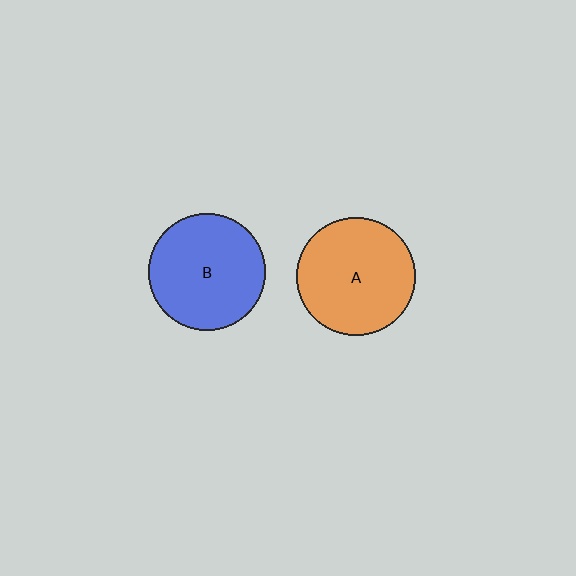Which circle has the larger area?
Circle A (orange).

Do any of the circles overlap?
No, none of the circles overlap.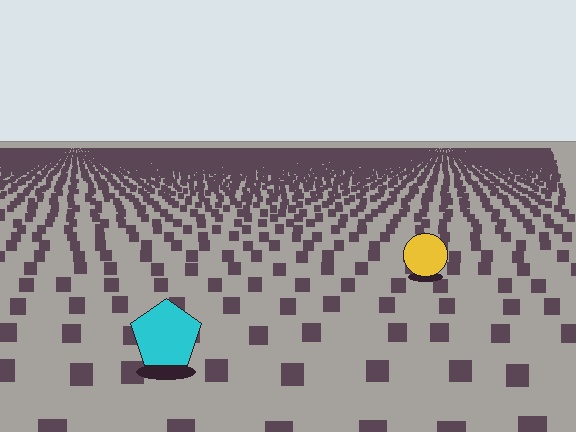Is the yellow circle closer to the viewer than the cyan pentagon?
No. The cyan pentagon is closer — you can tell from the texture gradient: the ground texture is coarser near it.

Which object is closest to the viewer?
The cyan pentagon is closest. The texture marks near it are larger and more spread out.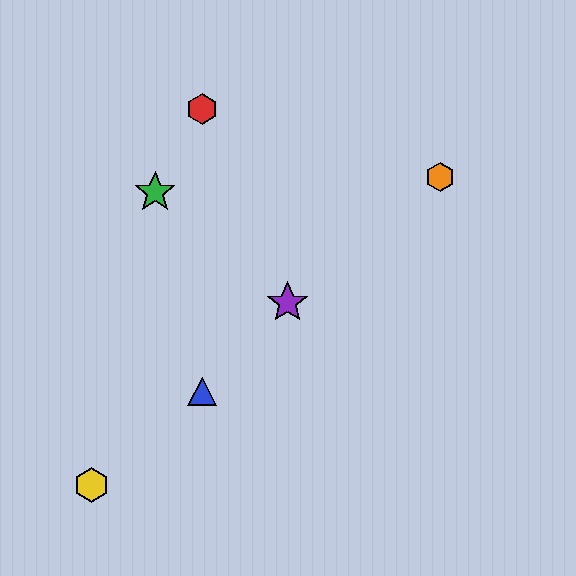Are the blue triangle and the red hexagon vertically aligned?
Yes, both are at x≈202.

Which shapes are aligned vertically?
The red hexagon, the blue triangle are aligned vertically.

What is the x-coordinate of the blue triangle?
The blue triangle is at x≈202.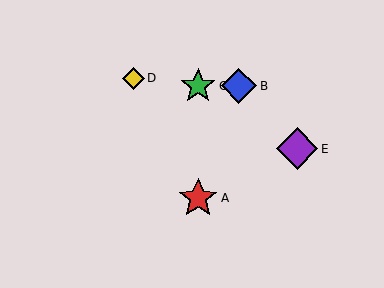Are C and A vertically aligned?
Yes, both are at x≈198.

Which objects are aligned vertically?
Objects A, C are aligned vertically.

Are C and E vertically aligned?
No, C is at x≈198 and E is at x≈297.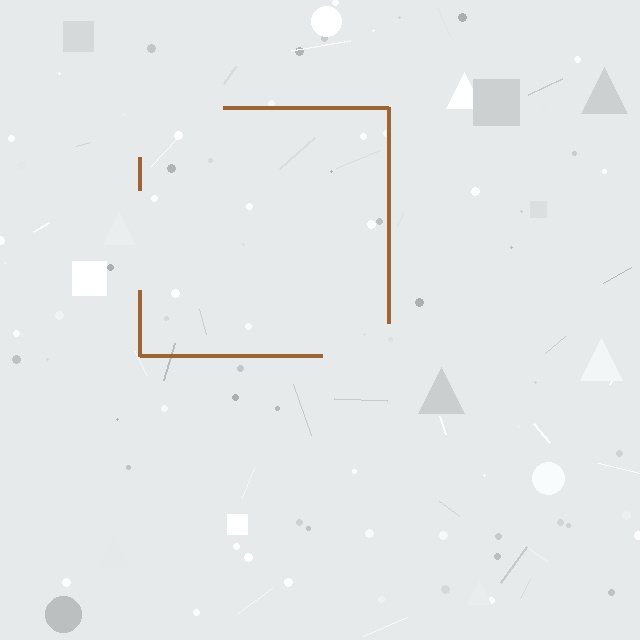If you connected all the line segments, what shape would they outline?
They would outline a square.